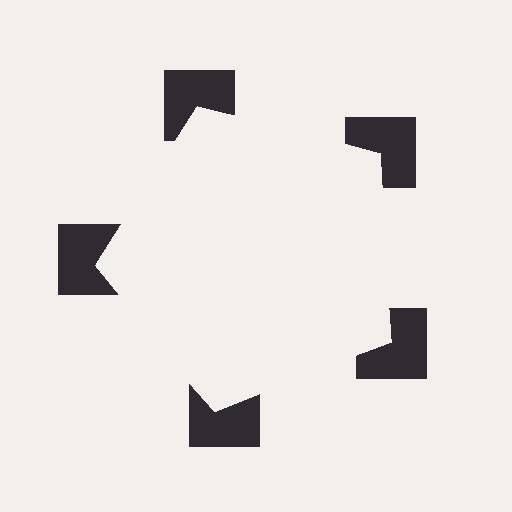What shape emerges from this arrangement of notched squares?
An illusory pentagon — its edges are inferred from the aligned wedge cuts in the notched squares, not physically drawn.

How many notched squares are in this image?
There are 5 — one at each vertex of the illusory pentagon.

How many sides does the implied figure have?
5 sides.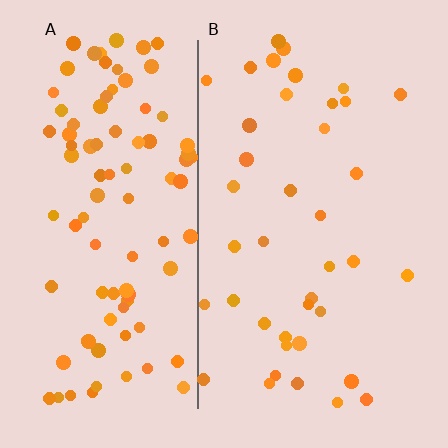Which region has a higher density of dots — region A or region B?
A (the left).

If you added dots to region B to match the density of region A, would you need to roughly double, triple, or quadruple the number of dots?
Approximately double.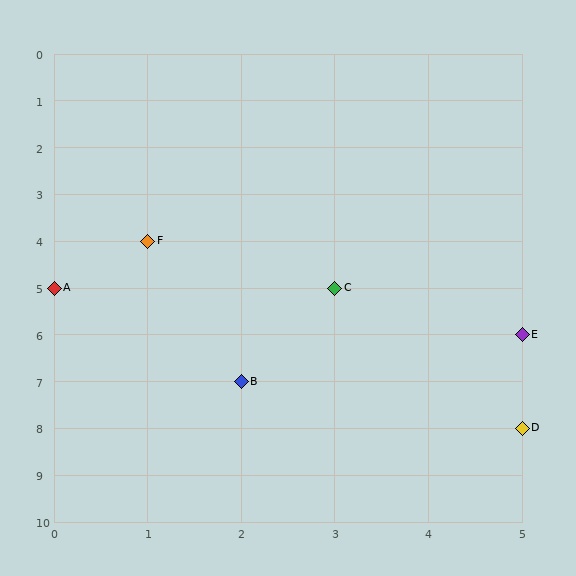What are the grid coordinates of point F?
Point F is at grid coordinates (1, 4).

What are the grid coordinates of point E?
Point E is at grid coordinates (5, 6).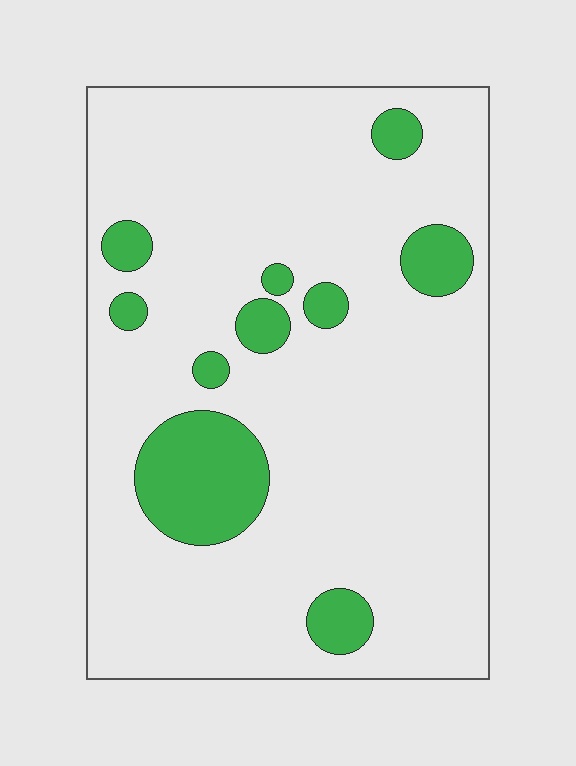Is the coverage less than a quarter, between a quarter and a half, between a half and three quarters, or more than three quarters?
Less than a quarter.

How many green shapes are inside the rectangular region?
10.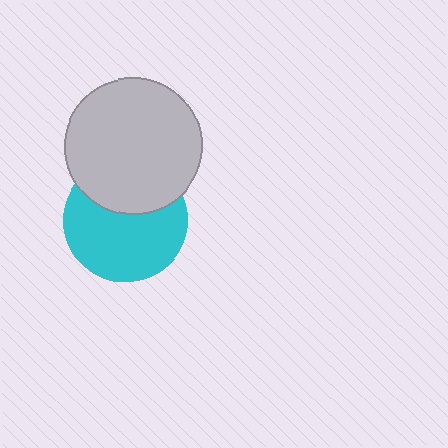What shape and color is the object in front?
The object in front is a light gray circle.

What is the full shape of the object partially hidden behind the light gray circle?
The partially hidden object is a cyan circle.